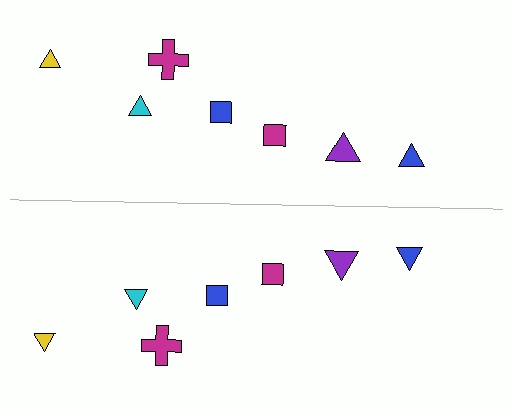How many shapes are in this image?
There are 14 shapes in this image.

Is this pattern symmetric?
Yes, this pattern has bilateral (reflection) symmetry.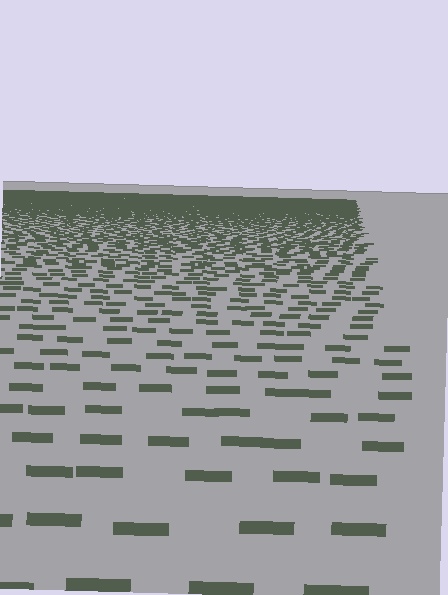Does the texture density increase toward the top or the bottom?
Density increases toward the top.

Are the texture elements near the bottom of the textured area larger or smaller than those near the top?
Larger. Near the bottom, elements are closer to the viewer and appear at a bigger on-screen size.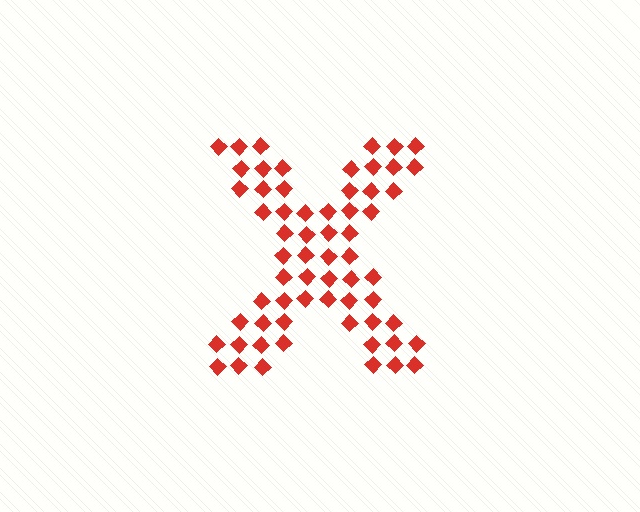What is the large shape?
The large shape is the letter X.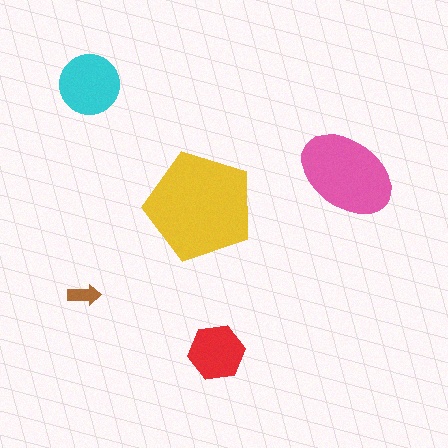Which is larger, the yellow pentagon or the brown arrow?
The yellow pentagon.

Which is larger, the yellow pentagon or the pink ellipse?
The yellow pentagon.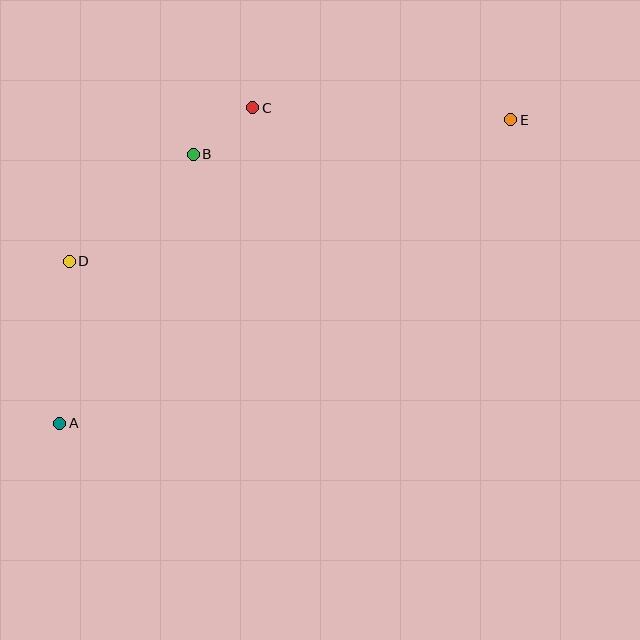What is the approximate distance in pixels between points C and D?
The distance between C and D is approximately 239 pixels.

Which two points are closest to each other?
Points B and C are closest to each other.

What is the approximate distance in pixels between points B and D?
The distance between B and D is approximately 164 pixels.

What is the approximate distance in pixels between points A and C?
The distance between A and C is approximately 370 pixels.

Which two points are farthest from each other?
Points A and E are farthest from each other.